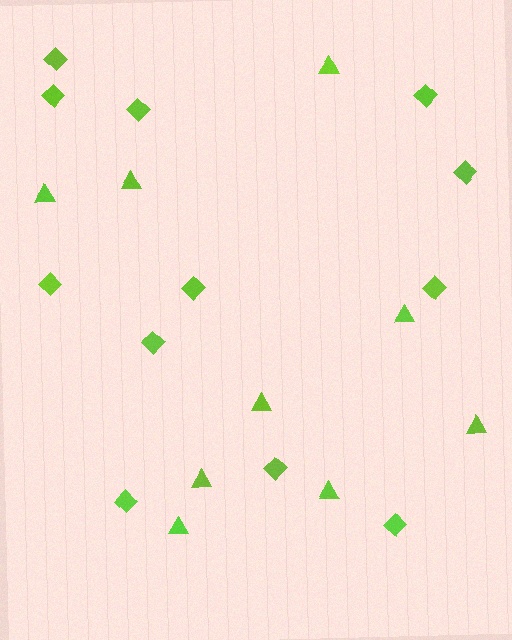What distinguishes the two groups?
There are 2 groups: one group of triangles (9) and one group of diamonds (12).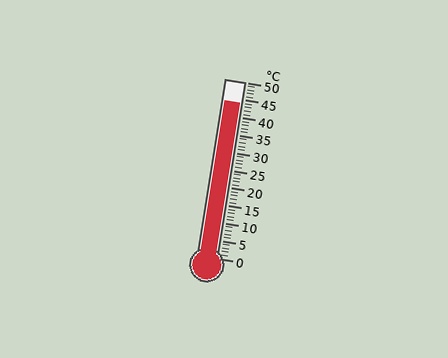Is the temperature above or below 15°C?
The temperature is above 15°C.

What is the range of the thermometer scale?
The thermometer scale ranges from 0°C to 50°C.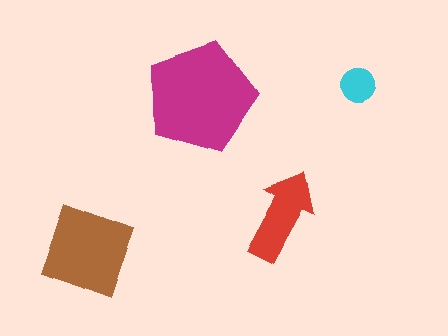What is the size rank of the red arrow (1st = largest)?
3rd.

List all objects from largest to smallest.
The magenta pentagon, the brown square, the red arrow, the cyan circle.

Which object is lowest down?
The brown square is bottommost.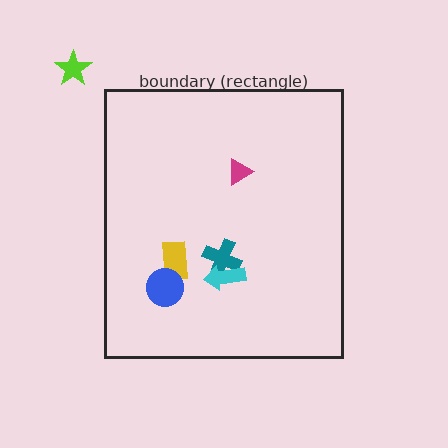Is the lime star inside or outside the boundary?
Outside.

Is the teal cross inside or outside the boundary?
Inside.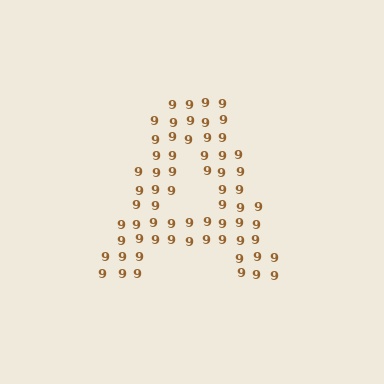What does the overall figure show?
The overall figure shows the letter A.